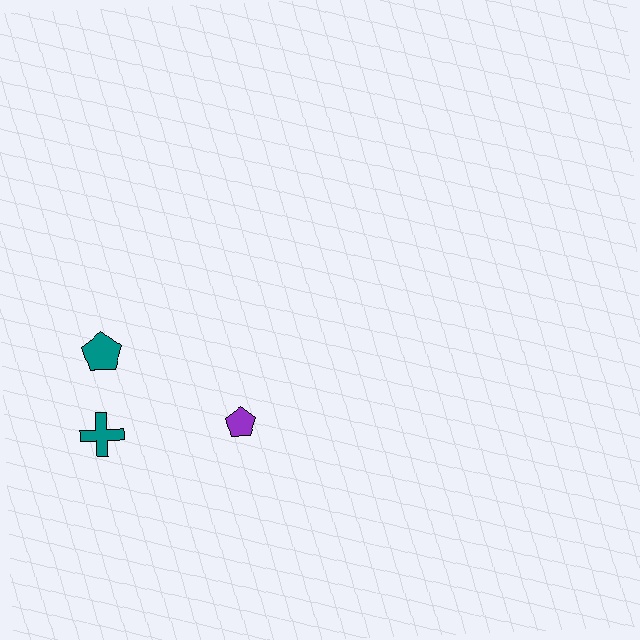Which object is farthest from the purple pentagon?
The teal pentagon is farthest from the purple pentagon.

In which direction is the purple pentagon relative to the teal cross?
The purple pentagon is to the right of the teal cross.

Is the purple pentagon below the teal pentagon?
Yes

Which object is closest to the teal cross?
The teal pentagon is closest to the teal cross.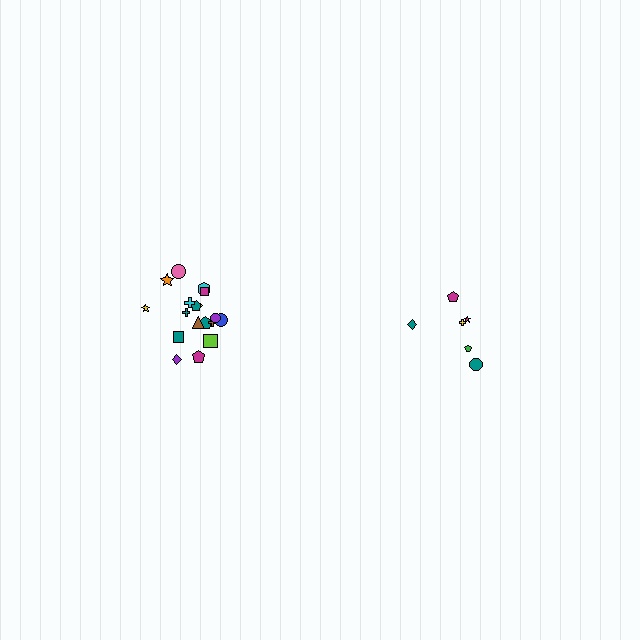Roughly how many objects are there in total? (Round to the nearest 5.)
Roughly 25 objects in total.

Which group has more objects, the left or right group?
The left group.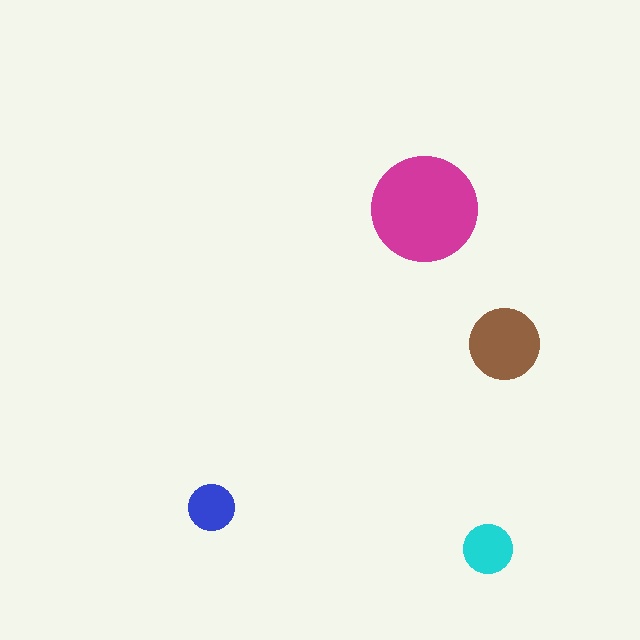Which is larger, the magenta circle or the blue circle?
The magenta one.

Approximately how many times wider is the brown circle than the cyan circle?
About 1.5 times wider.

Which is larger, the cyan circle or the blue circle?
The cyan one.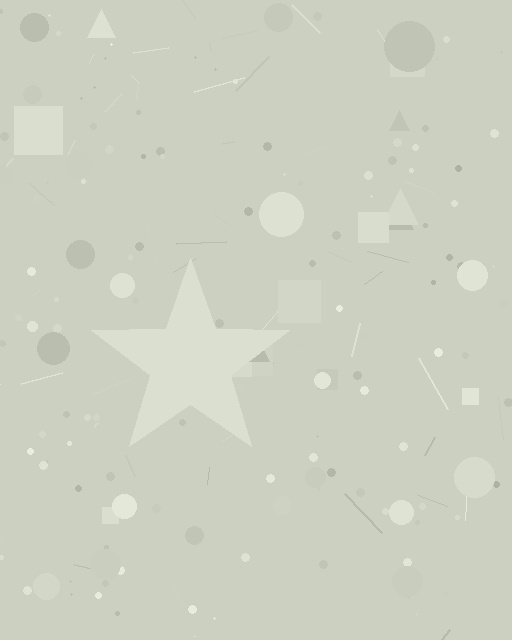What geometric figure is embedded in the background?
A star is embedded in the background.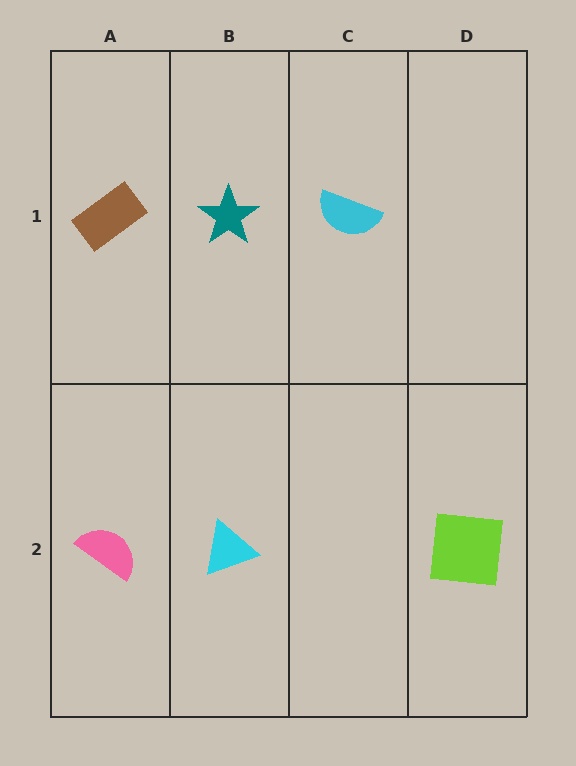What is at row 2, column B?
A cyan triangle.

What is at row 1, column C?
A cyan semicircle.